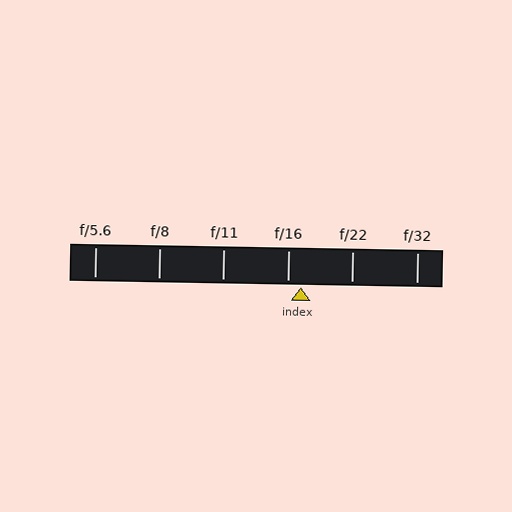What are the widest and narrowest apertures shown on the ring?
The widest aperture shown is f/5.6 and the narrowest is f/32.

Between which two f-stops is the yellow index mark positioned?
The index mark is between f/16 and f/22.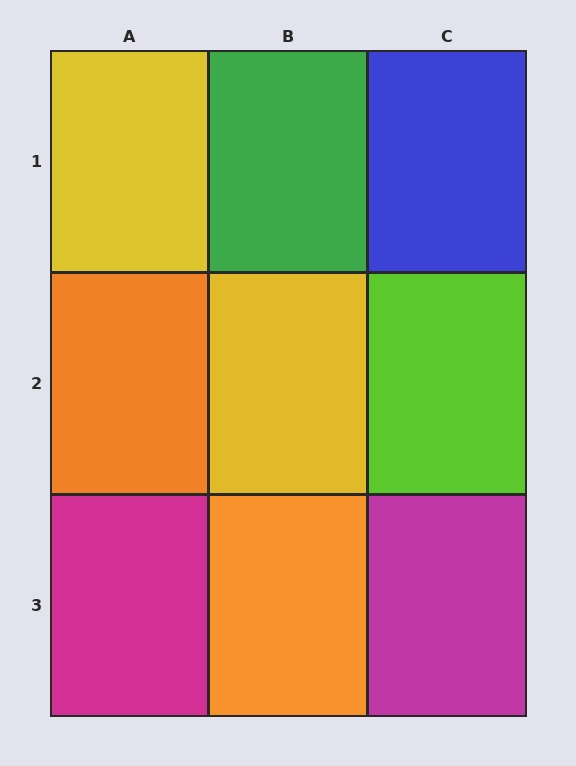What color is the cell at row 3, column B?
Orange.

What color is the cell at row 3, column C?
Magenta.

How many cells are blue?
1 cell is blue.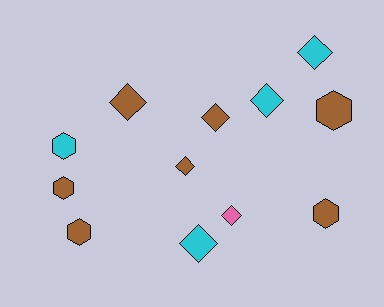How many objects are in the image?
There are 12 objects.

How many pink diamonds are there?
There is 1 pink diamond.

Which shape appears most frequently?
Diamond, with 7 objects.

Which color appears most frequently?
Brown, with 7 objects.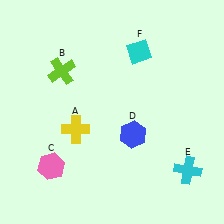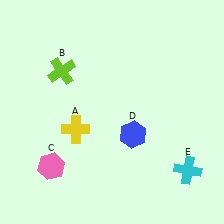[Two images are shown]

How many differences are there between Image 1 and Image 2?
There is 1 difference between the two images.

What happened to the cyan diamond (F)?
The cyan diamond (F) was removed in Image 2. It was in the top-right area of Image 1.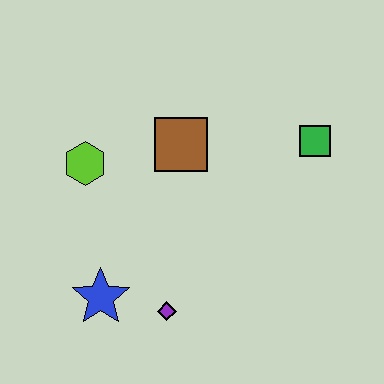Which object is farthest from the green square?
The blue star is farthest from the green square.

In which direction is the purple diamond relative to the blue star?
The purple diamond is to the right of the blue star.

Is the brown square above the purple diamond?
Yes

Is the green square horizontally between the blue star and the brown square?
No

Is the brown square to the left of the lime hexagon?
No